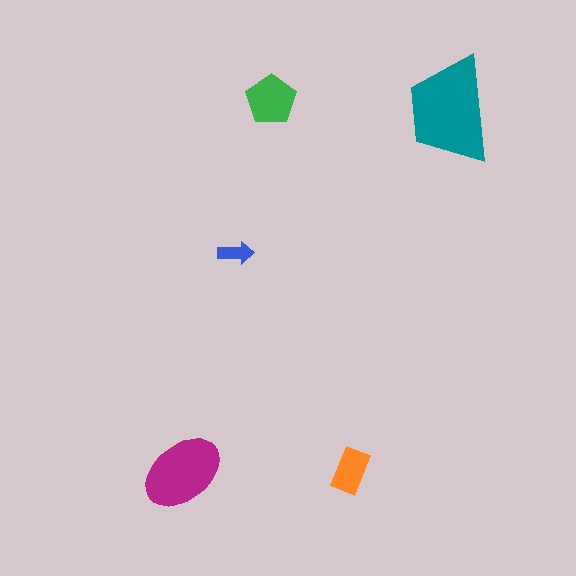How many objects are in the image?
There are 5 objects in the image.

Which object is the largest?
The teal trapezoid.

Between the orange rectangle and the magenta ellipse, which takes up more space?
The magenta ellipse.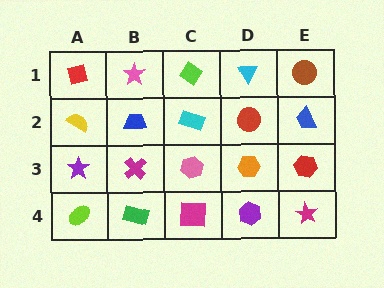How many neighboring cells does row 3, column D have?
4.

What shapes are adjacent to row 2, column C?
A lime diamond (row 1, column C), a pink hexagon (row 3, column C), a blue trapezoid (row 2, column B), a red circle (row 2, column D).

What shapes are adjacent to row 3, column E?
A blue trapezoid (row 2, column E), a magenta star (row 4, column E), an orange hexagon (row 3, column D).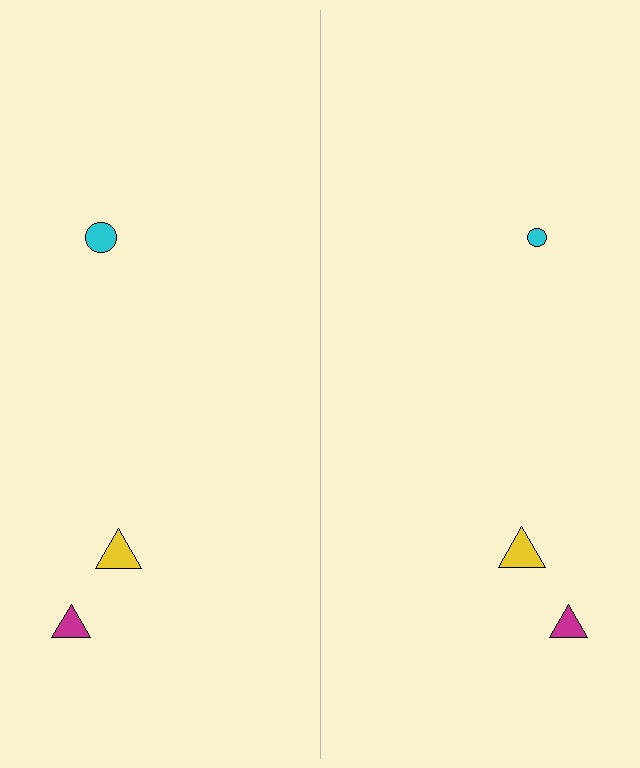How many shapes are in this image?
There are 6 shapes in this image.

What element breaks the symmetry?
The cyan circle on the right side has a different size than its mirror counterpart.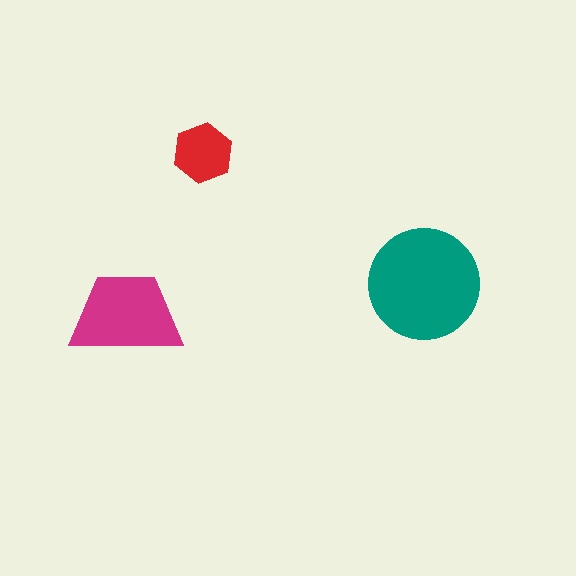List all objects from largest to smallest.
The teal circle, the magenta trapezoid, the red hexagon.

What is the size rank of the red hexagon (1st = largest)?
3rd.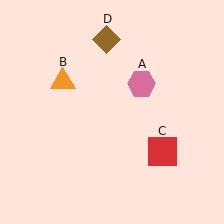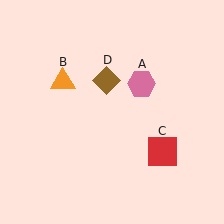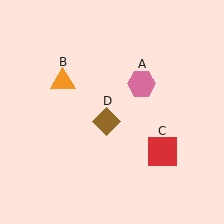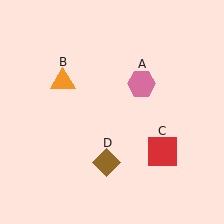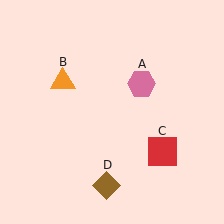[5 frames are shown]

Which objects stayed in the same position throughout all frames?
Pink hexagon (object A) and orange triangle (object B) and red square (object C) remained stationary.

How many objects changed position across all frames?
1 object changed position: brown diamond (object D).